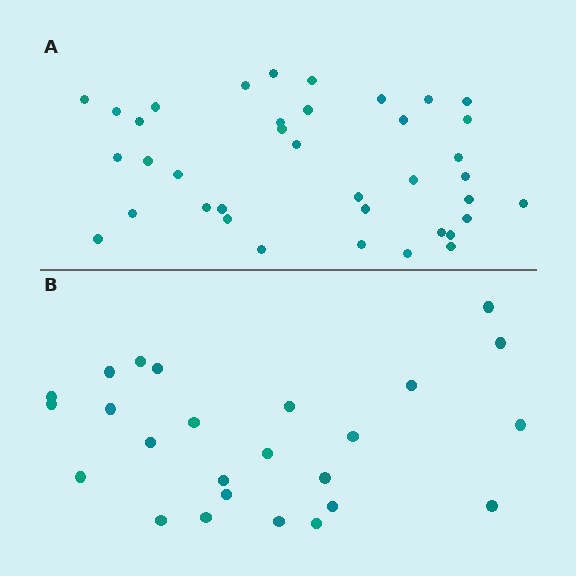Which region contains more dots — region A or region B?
Region A (the top region) has more dots.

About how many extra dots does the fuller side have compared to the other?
Region A has approximately 15 more dots than region B.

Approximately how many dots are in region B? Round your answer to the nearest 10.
About 20 dots. (The exact count is 25, which rounds to 20.)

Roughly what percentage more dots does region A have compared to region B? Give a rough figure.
About 50% more.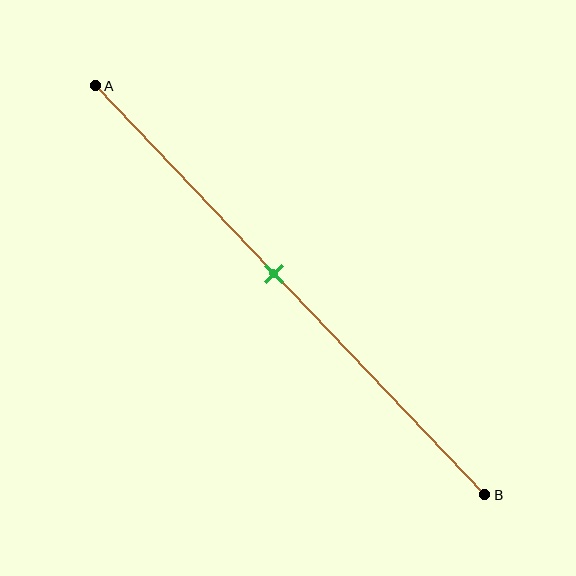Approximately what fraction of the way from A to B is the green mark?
The green mark is approximately 45% of the way from A to B.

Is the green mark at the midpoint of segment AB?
No, the mark is at about 45% from A, not at the 50% midpoint.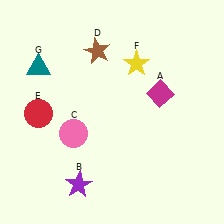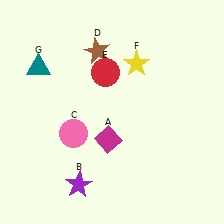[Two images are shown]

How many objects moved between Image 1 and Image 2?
2 objects moved between the two images.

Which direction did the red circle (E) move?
The red circle (E) moved right.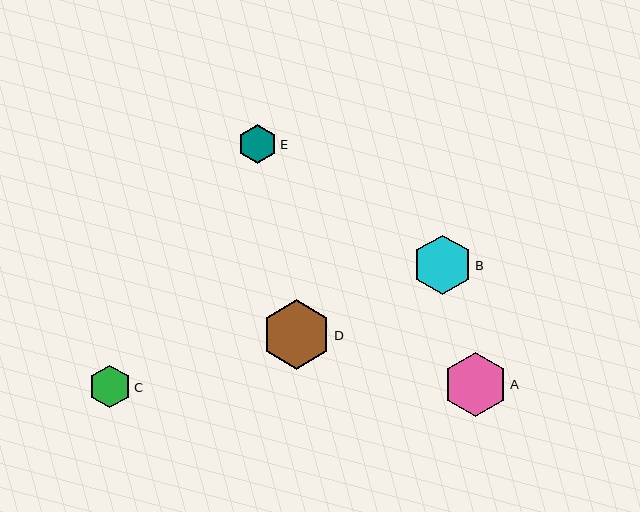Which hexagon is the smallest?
Hexagon E is the smallest with a size of approximately 39 pixels.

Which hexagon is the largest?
Hexagon D is the largest with a size of approximately 69 pixels.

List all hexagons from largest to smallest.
From largest to smallest: D, A, B, C, E.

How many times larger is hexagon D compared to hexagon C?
Hexagon D is approximately 1.6 times the size of hexagon C.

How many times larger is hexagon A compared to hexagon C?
Hexagon A is approximately 1.5 times the size of hexagon C.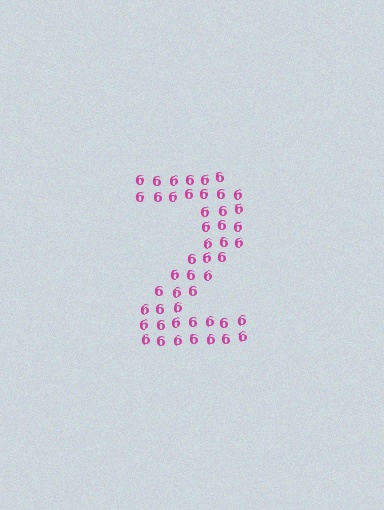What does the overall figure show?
The overall figure shows the digit 2.